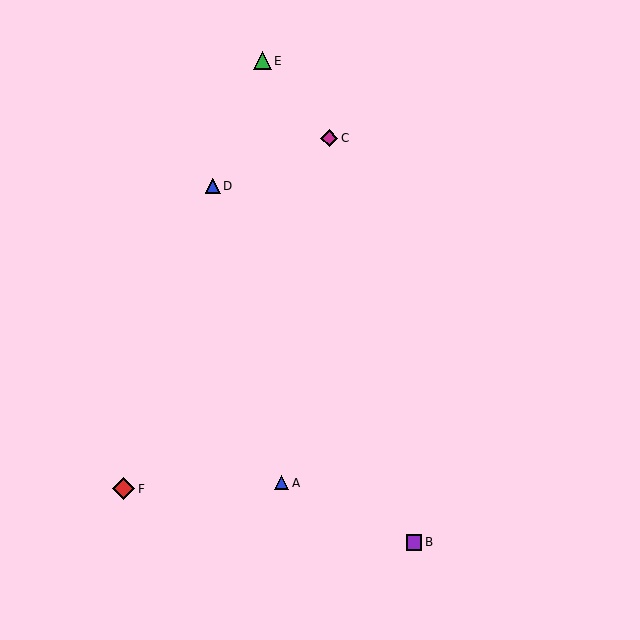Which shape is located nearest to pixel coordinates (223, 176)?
The blue triangle (labeled D) at (213, 186) is nearest to that location.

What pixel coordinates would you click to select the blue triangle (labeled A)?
Click at (281, 483) to select the blue triangle A.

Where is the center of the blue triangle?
The center of the blue triangle is at (213, 186).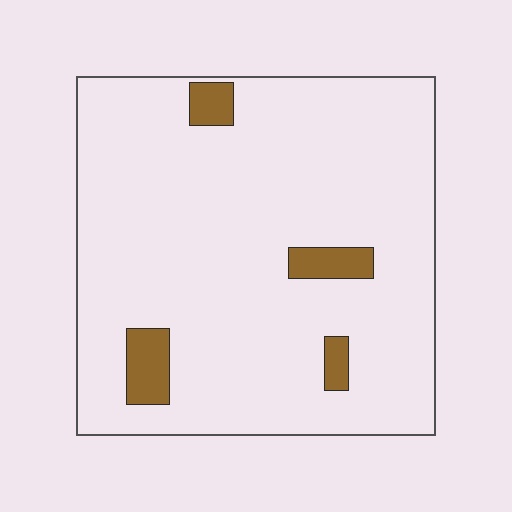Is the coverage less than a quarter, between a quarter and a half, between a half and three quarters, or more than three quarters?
Less than a quarter.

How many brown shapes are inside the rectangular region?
4.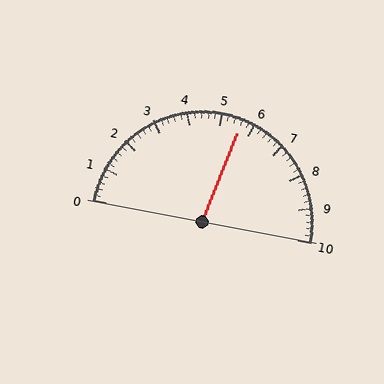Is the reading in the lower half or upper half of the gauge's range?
The reading is in the upper half of the range (0 to 10).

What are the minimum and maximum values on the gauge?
The gauge ranges from 0 to 10.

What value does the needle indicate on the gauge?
The needle indicates approximately 5.6.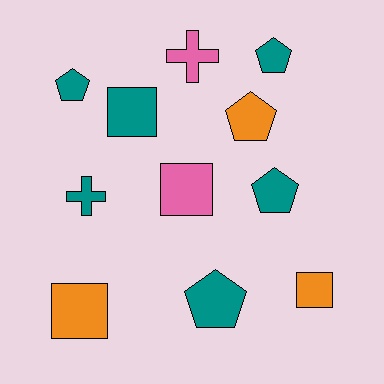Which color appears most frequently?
Teal, with 6 objects.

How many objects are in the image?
There are 11 objects.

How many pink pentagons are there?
There are no pink pentagons.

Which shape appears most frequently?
Pentagon, with 5 objects.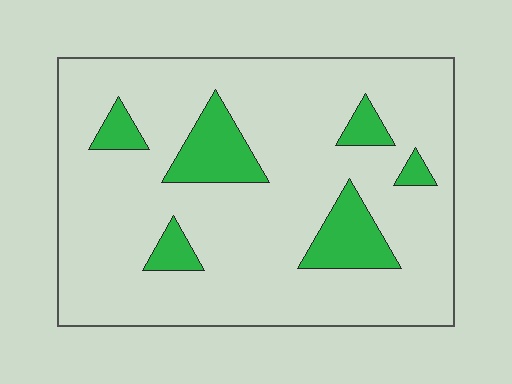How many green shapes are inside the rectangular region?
6.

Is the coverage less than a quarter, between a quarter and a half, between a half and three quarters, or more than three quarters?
Less than a quarter.